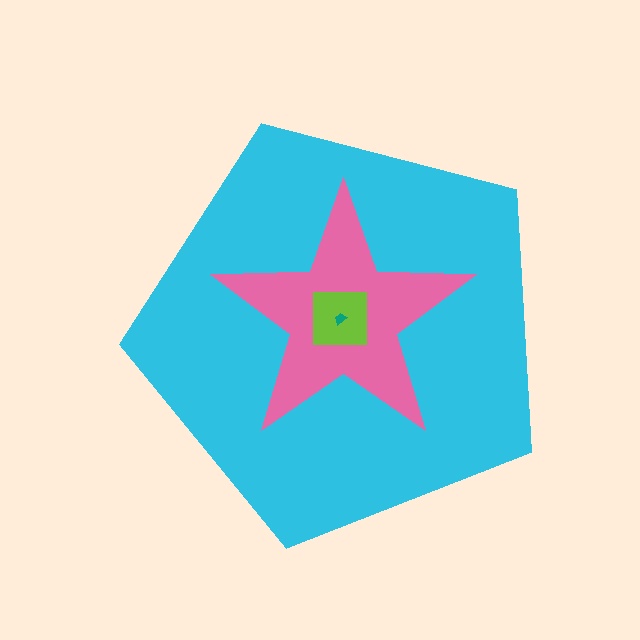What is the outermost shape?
The cyan pentagon.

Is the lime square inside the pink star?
Yes.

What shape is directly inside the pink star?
The lime square.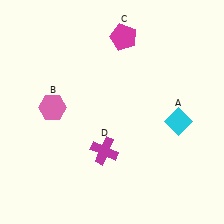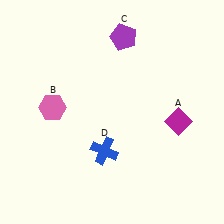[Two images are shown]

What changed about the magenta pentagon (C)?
In Image 1, C is magenta. In Image 2, it changed to purple.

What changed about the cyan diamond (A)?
In Image 1, A is cyan. In Image 2, it changed to magenta.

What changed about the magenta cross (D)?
In Image 1, D is magenta. In Image 2, it changed to blue.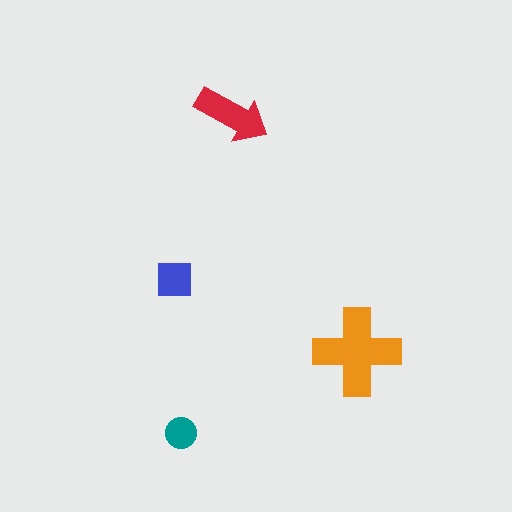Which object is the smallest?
The teal circle.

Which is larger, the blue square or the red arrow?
The red arrow.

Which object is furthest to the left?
The blue square is leftmost.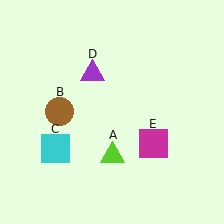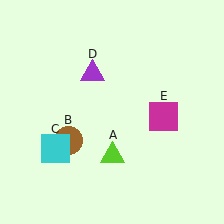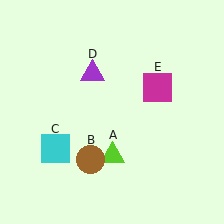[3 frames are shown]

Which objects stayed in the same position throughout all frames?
Lime triangle (object A) and cyan square (object C) and purple triangle (object D) remained stationary.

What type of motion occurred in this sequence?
The brown circle (object B), magenta square (object E) rotated counterclockwise around the center of the scene.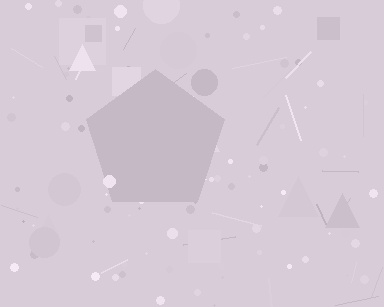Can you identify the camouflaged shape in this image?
The camouflaged shape is a pentagon.